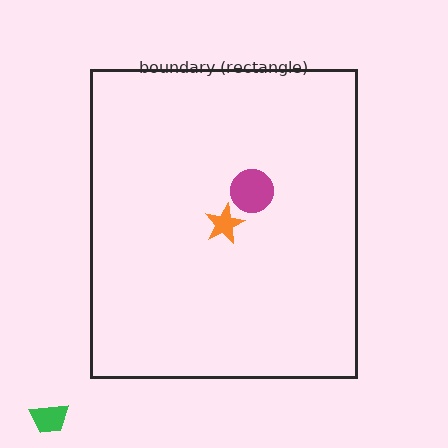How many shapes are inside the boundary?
2 inside, 1 outside.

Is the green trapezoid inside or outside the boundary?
Outside.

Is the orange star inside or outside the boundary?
Inside.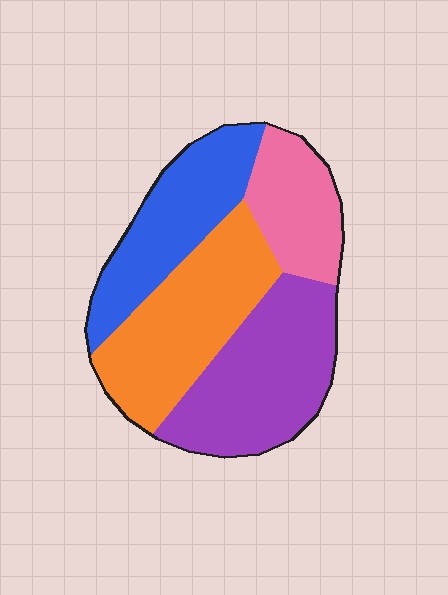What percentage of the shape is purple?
Purple takes up about one third (1/3) of the shape.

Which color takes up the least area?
Pink, at roughly 15%.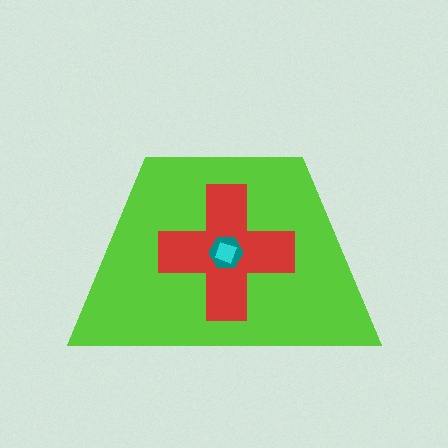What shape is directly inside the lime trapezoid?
The red cross.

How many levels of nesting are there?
4.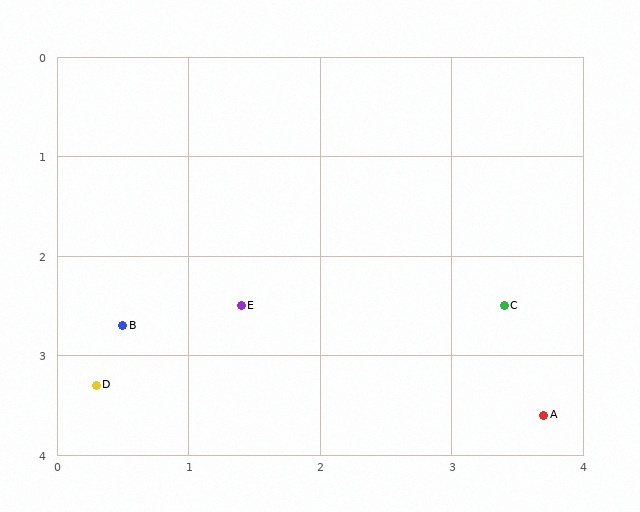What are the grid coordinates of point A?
Point A is at approximately (3.7, 3.6).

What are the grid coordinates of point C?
Point C is at approximately (3.4, 2.5).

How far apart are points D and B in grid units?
Points D and B are about 0.6 grid units apart.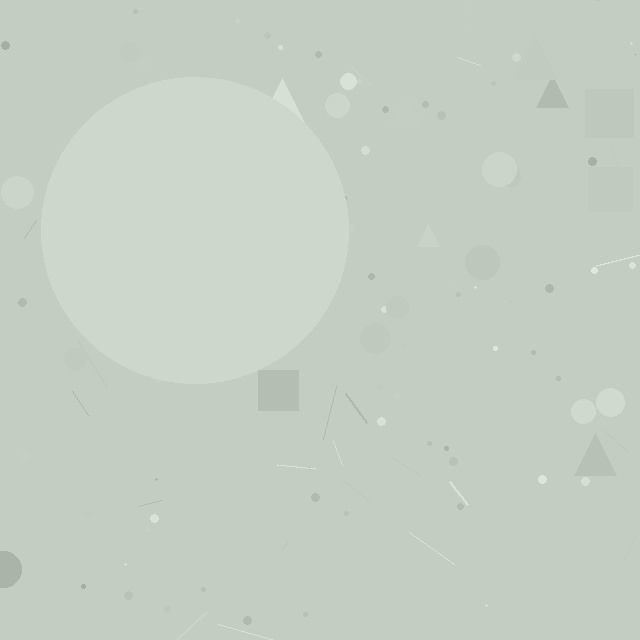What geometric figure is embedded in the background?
A circle is embedded in the background.